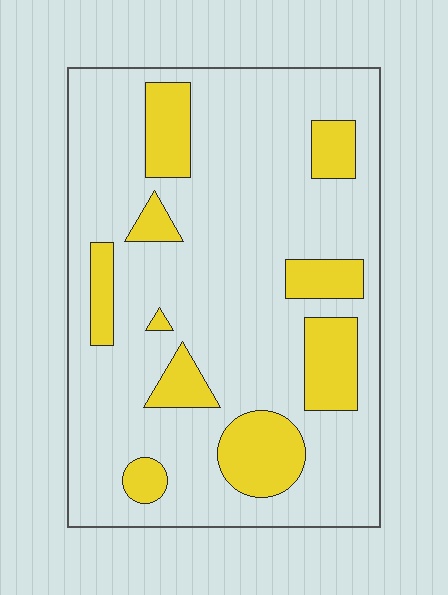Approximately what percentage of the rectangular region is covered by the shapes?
Approximately 20%.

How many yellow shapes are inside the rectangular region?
10.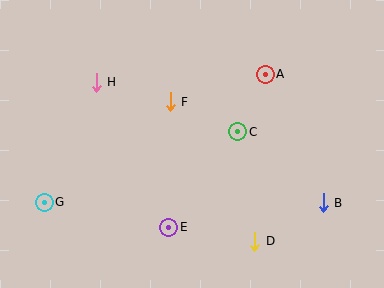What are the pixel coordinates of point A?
Point A is at (265, 74).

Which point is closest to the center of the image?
Point C at (238, 132) is closest to the center.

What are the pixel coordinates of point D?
Point D is at (255, 241).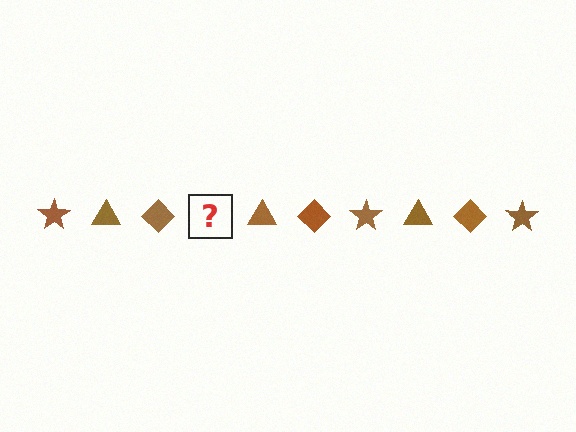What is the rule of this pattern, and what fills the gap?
The rule is that the pattern cycles through star, triangle, diamond shapes in brown. The gap should be filled with a brown star.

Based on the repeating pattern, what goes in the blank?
The blank should be a brown star.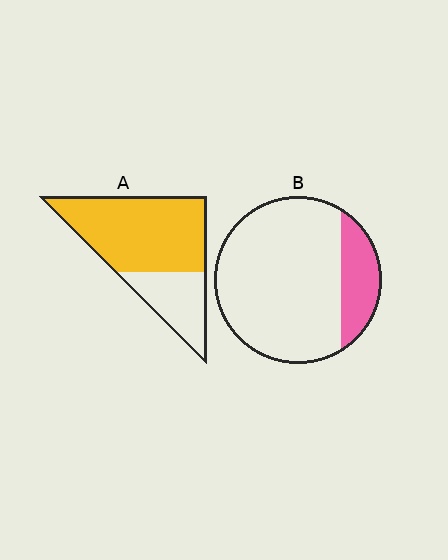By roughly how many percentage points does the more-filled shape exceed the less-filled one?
By roughly 50 percentage points (A over B).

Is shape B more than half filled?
No.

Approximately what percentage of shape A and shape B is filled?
A is approximately 70% and B is approximately 20%.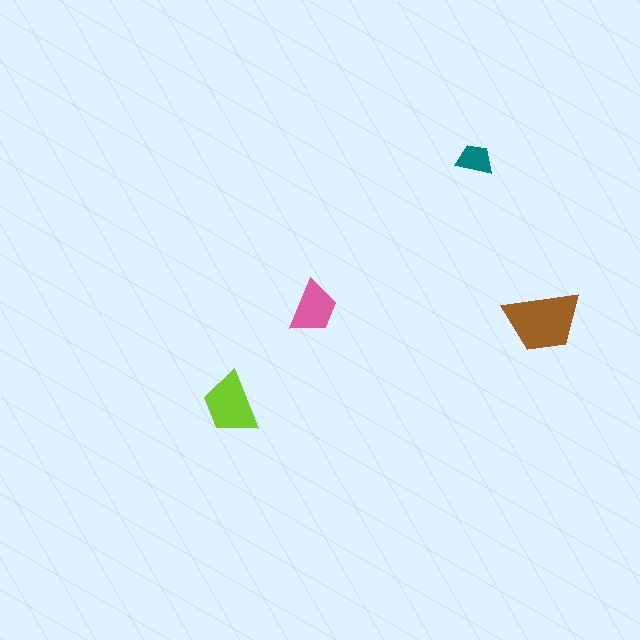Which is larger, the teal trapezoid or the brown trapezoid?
The brown one.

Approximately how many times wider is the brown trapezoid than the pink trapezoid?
About 1.5 times wider.